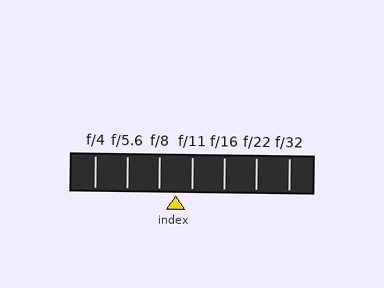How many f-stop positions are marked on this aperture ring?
There are 7 f-stop positions marked.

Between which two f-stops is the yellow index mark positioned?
The index mark is between f/8 and f/11.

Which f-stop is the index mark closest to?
The index mark is closest to f/11.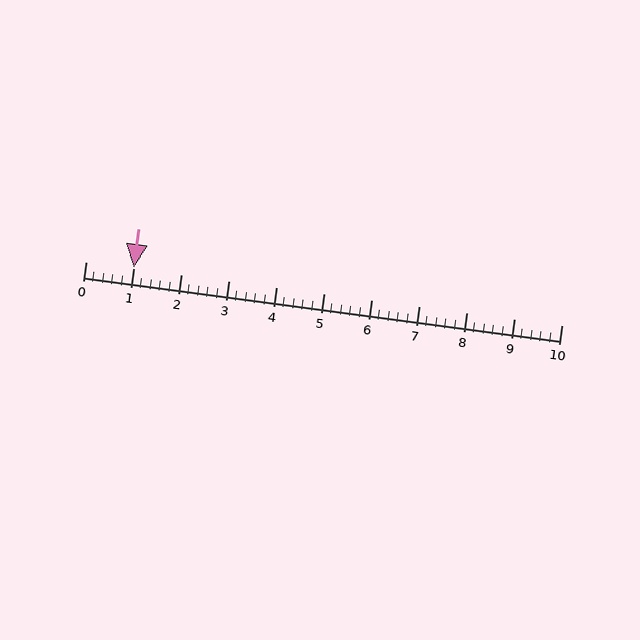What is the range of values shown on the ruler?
The ruler shows values from 0 to 10.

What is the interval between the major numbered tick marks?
The major tick marks are spaced 1 units apart.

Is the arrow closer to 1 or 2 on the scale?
The arrow is closer to 1.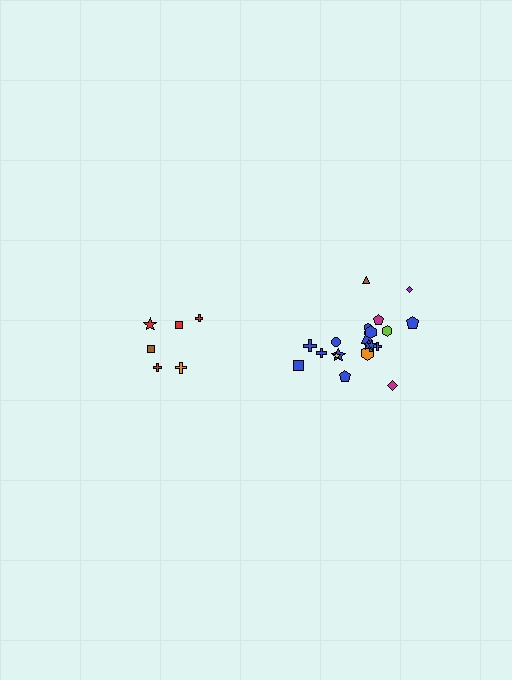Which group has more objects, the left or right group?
The right group.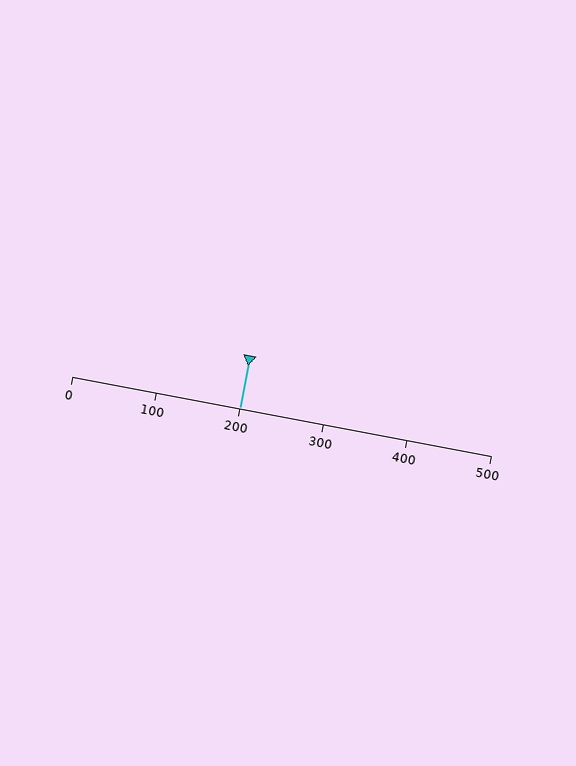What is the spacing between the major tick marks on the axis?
The major ticks are spaced 100 apart.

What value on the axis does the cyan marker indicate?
The marker indicates approximately 200.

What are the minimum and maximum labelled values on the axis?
The axis runs from 0 to 500.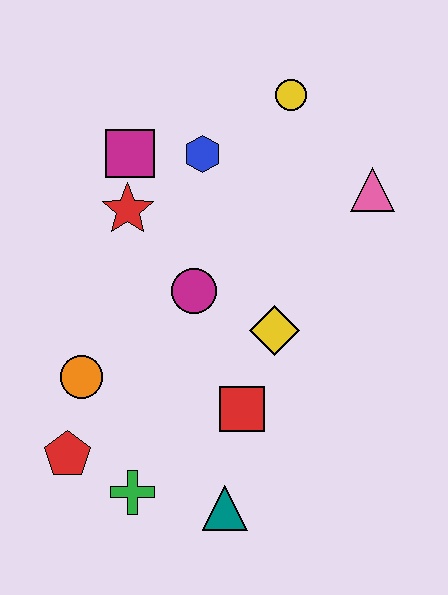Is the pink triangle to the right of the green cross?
Yes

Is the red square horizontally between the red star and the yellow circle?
Yes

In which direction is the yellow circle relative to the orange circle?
The yellow circle is above the orange circle.